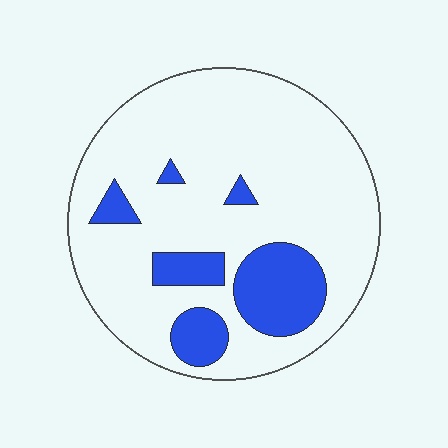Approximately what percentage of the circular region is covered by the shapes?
Approximately 20%.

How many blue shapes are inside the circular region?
6.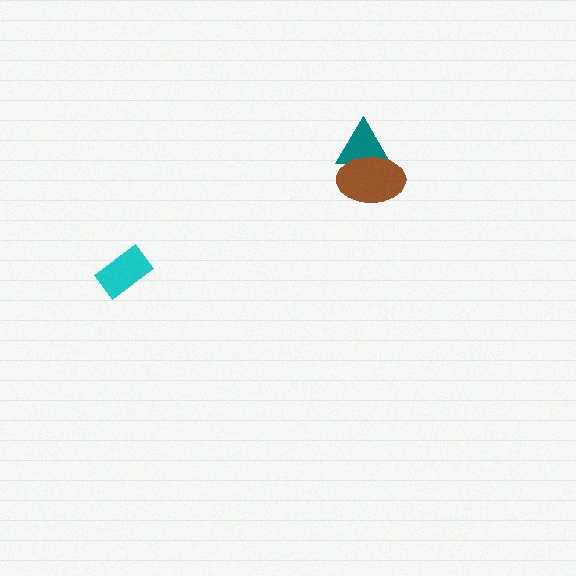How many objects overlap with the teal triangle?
1 object overlaps with the teal triangle.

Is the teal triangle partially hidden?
Yes, it is partially covered by another shape.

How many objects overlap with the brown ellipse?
1 object overlaps with the brown ellipse.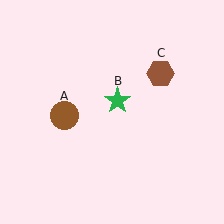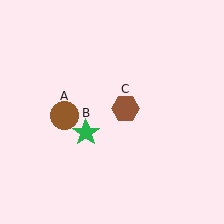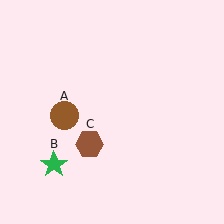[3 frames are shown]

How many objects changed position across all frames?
2 objects changed position: green star (object B), brown hexagon (object C).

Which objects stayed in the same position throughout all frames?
Brown circle (object A) remained stationary.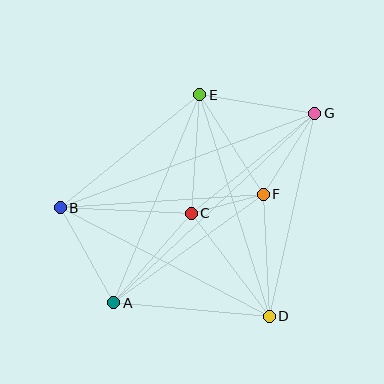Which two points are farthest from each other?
Points A and G are farthest from each other.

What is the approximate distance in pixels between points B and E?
The distance between B and E is approximately 180 pixels.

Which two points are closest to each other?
Points C and F are closest to each other.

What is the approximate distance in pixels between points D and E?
The distance between D and E is approximately 232 pixels.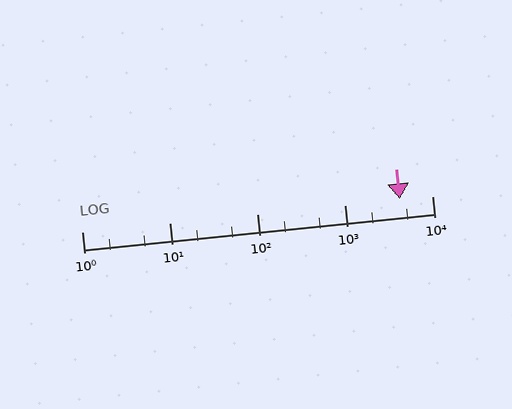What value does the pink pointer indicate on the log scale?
The pointer indicates approximately 4300.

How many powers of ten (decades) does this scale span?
The scale spans 4 decades, from 1 to 10000.